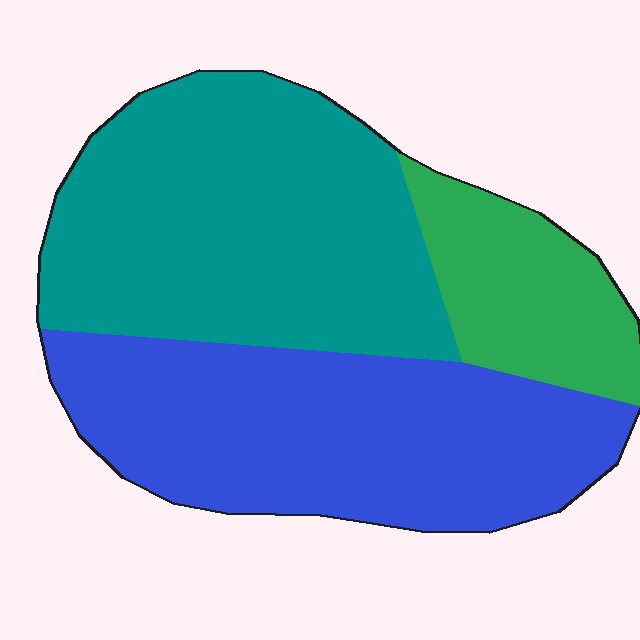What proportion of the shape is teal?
Teal covers 43% of the shape.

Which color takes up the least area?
Green, at roughly 15%.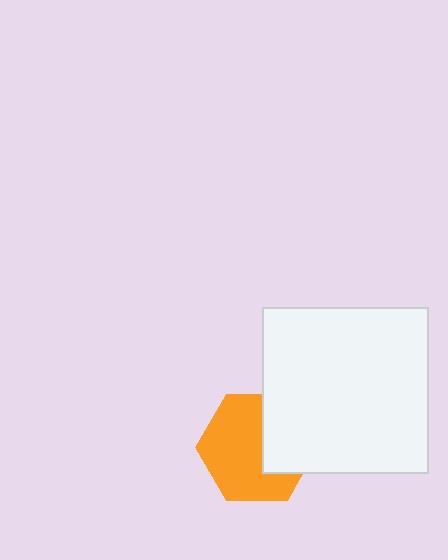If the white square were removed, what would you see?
You would see the complete orange hexagon.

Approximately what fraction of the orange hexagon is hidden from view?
Roughly 35% of the orange hexagon is hidden behind the white square.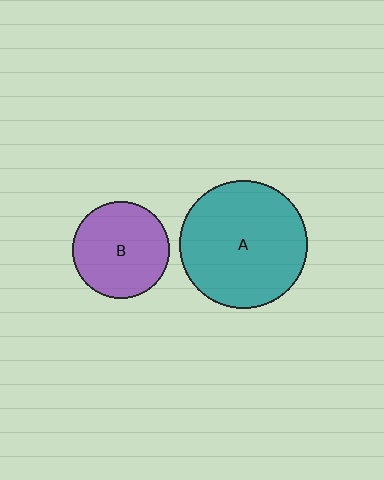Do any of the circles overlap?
No, none of the circles overlap.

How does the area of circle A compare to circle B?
Approximately 1.8 times.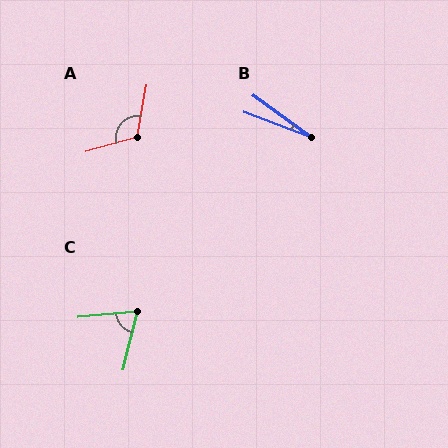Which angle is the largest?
A, at approximately 116 degrees.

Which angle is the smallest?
B, at approximately 15 degrees.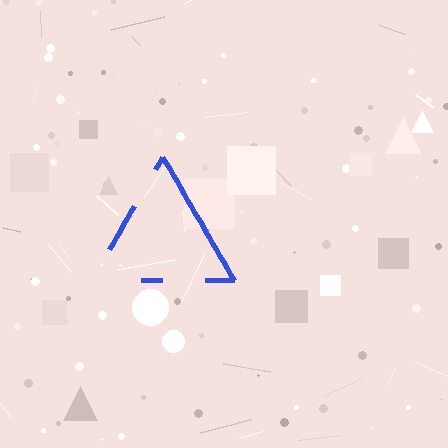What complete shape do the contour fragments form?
The contour fragments form a triangle.